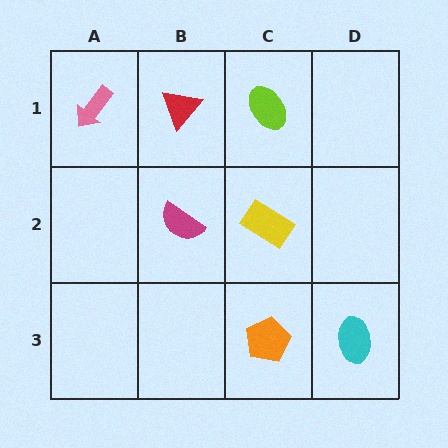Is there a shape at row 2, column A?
No, that cell is empty.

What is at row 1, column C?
A lime ellipse.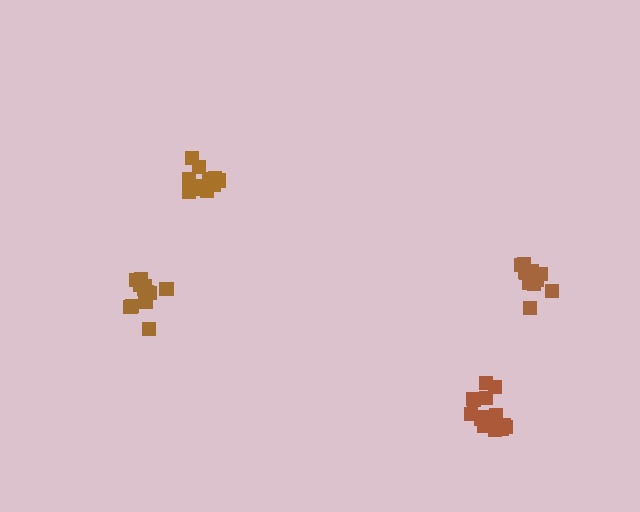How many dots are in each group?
Group 1: 17 dots, Group 2: 13 dots, Group 3: 12 dots, Group 4: 15 dots (57 total).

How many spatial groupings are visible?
There are 4 spatial groupings.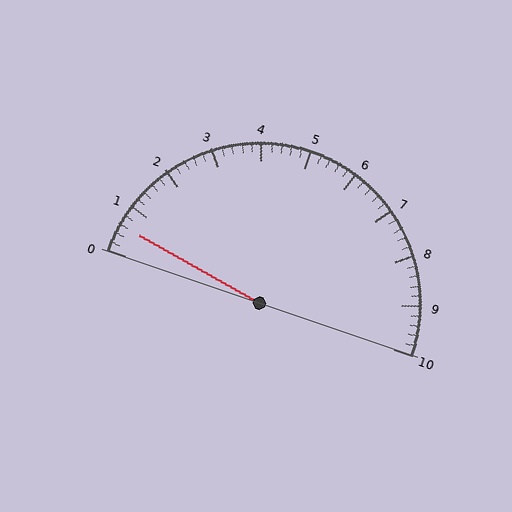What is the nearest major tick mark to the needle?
The nearest major tick mark is 1.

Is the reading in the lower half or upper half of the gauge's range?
The reading is in the lower half of the range (0 to 10).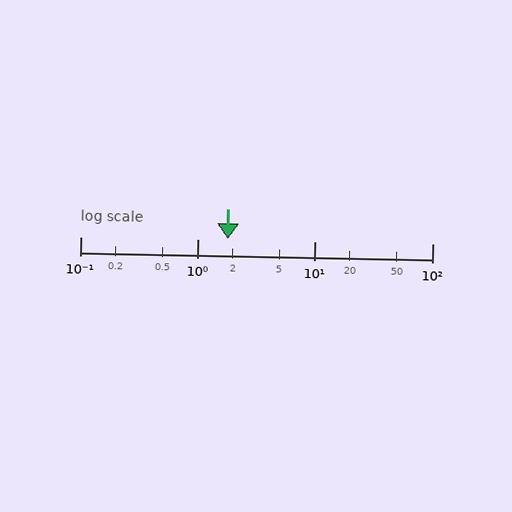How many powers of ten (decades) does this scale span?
The scale spans 3 decades, from 0.1 to 100.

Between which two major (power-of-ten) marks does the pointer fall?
The pointer is between 1 and 10.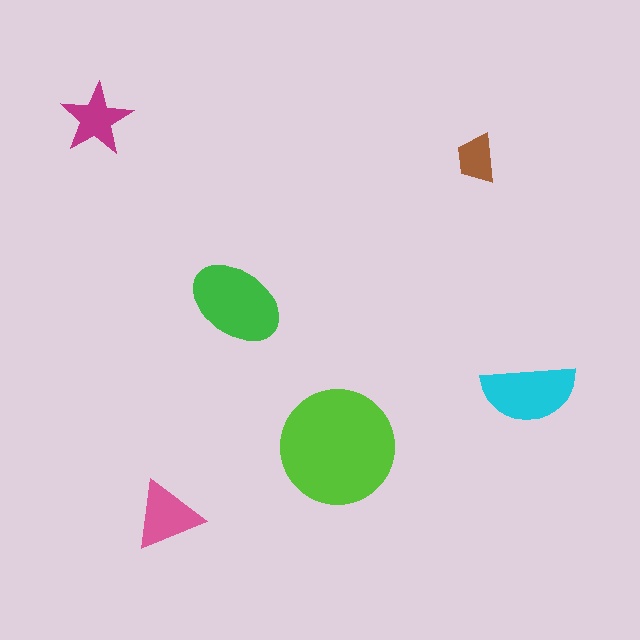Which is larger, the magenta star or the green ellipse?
The green ellipse.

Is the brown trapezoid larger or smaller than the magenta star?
Smaller.